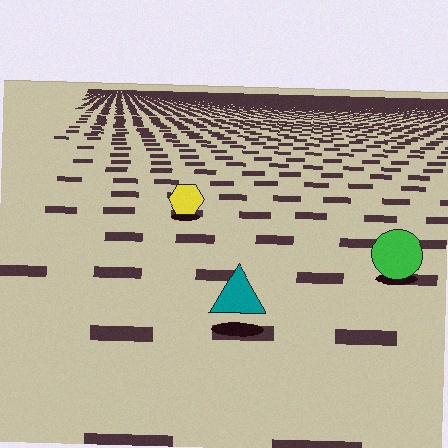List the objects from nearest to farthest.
From nearest to farthest: the teal triangle, the green circle, the yellow hexagon.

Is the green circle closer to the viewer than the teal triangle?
No. The teal triangle is closer — you can tell from the texture gradient: the ground texture is coarser near it.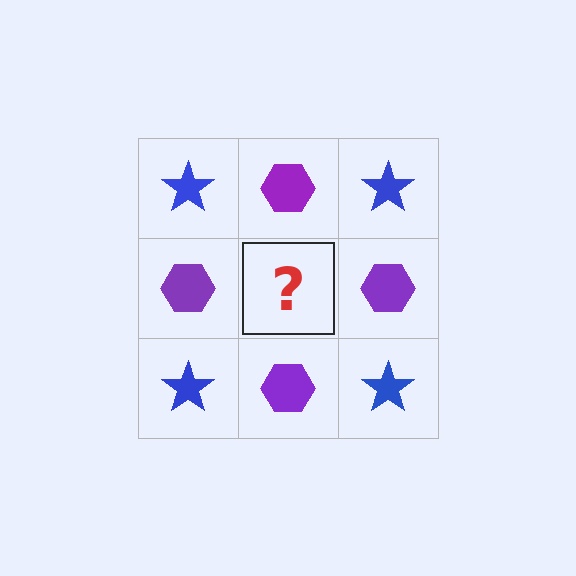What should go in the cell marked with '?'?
The missing cell should contain a blue star.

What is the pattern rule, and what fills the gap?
The rule is that it alternates blue star and purple hexagon in a checkerboard pattern. The gap should be filled with a blue star.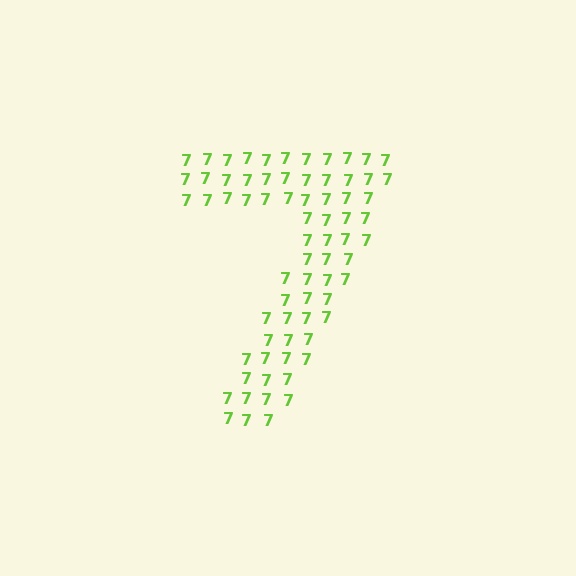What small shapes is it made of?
It is made of small digit 7's.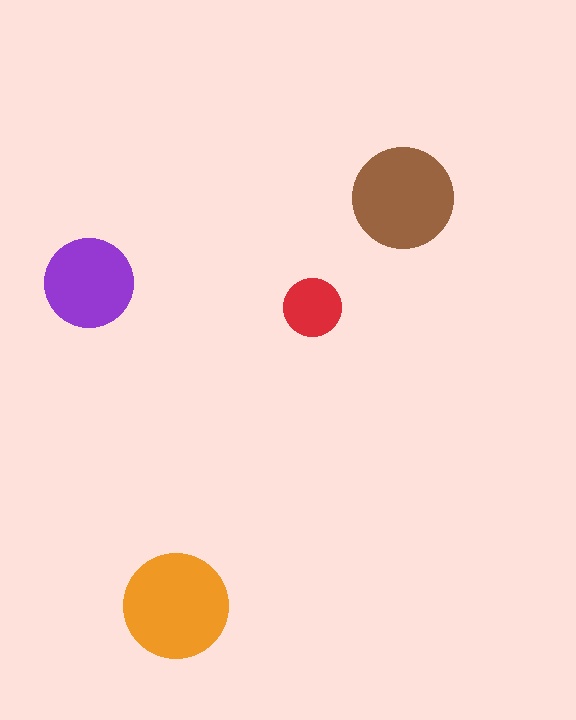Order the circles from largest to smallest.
the orange one, the brown one, the purple one, the red one.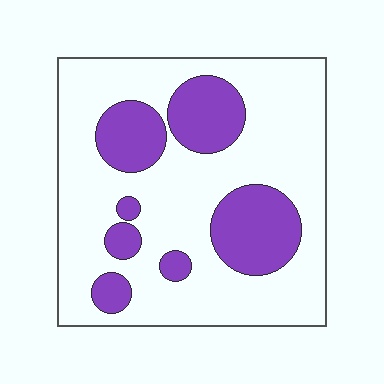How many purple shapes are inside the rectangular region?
7.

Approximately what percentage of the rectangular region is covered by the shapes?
Approximately 25%.